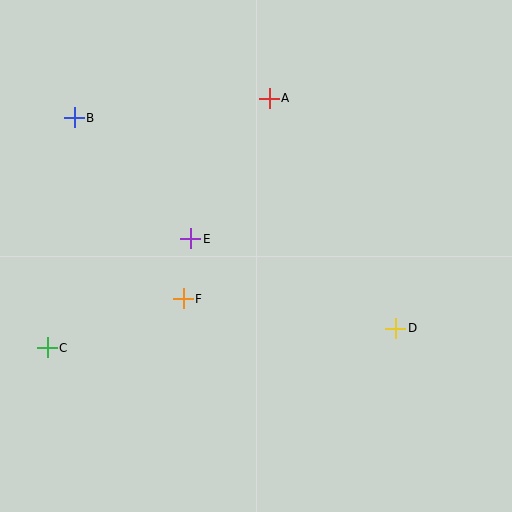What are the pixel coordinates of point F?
Point F is at (183, 299).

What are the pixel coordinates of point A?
Point A is at (269, 98).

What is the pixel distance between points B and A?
The distance between B and A is 196 pixels.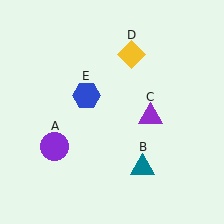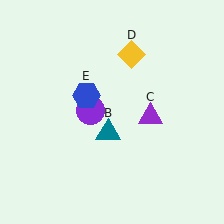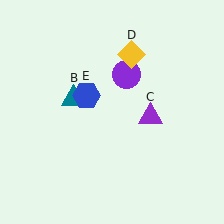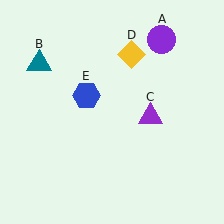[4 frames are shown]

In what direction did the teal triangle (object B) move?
The teal triangle (object B) moved up and to the left.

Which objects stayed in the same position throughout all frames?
Purple triangle (object C) and yellow diamond (object D) and blue hexagon (object E) remained stationary.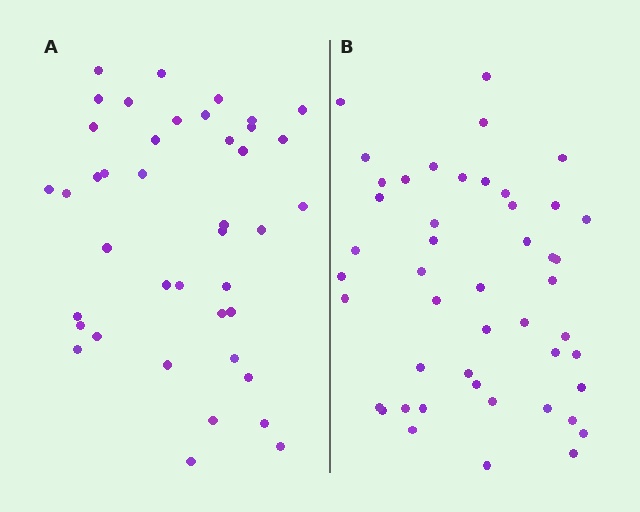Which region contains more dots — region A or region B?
Region B (the right region) has more dots.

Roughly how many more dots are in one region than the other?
Region B has about 6 more dots than region A.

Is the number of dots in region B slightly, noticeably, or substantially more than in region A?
Region B has only slightly more — the two regions are fairly close. The ratio is roughly 1.1 to 1.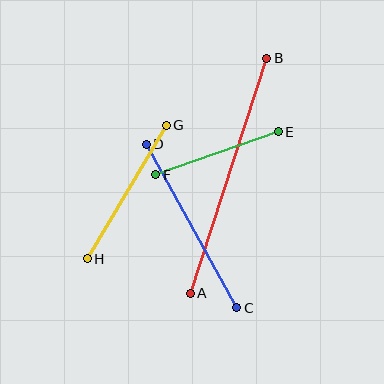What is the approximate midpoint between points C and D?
The midpoint is at approximately (192, 226) pixels.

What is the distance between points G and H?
The distance is approximately 155 pixels.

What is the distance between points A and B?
The distance is approximately 247 pixels.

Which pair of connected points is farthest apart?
Points A and B are farthest apart.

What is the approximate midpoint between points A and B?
The midpoint is at approximately (229, 176) pixels.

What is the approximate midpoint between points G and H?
The midpoint is at approximately (127, 192) pixels.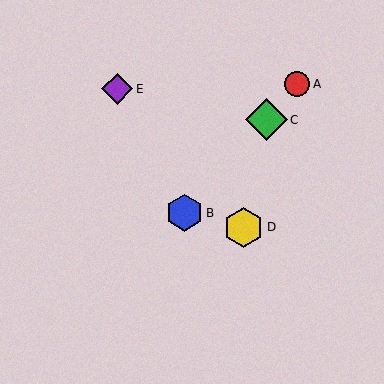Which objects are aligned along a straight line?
Objects A, B, C are aligned along a straight line.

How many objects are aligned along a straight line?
3 objects (A, B, C) are aligned along a straight line.